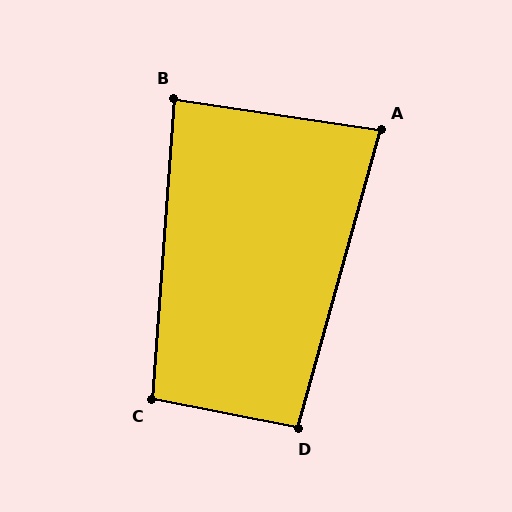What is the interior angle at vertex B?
Approximately 86 degrees (approximately right).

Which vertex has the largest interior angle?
C, at approximately 97 degrees.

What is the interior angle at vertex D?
Approximately 94 degrees (approximately right).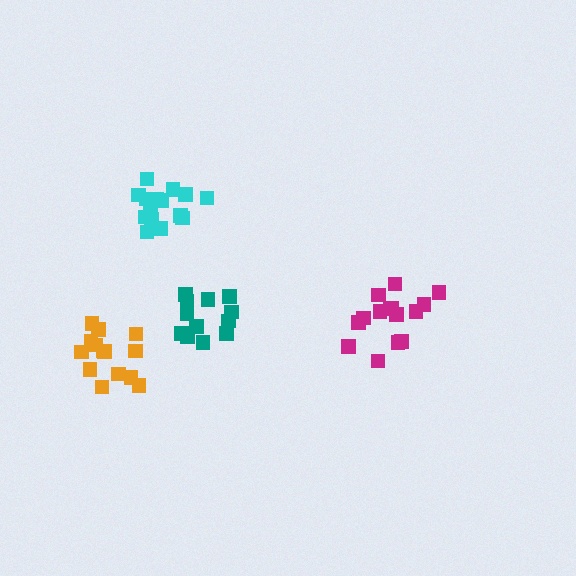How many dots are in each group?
Group 1: 15 dots, Group 2: 12 dots, Group 3: 15 dots, Group 4: 14 dots (56 total).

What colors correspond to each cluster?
The clusters are colored: cyan, teal, magenta, orange.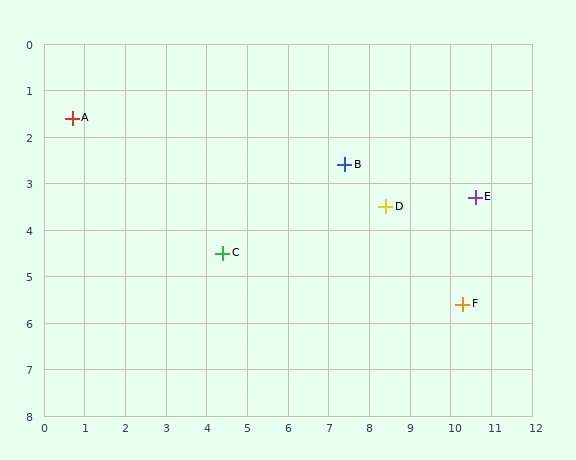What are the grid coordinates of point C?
Point C is at approximately (4.4, 4.5).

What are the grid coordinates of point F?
Point F is at approximately (10.3, 5.6).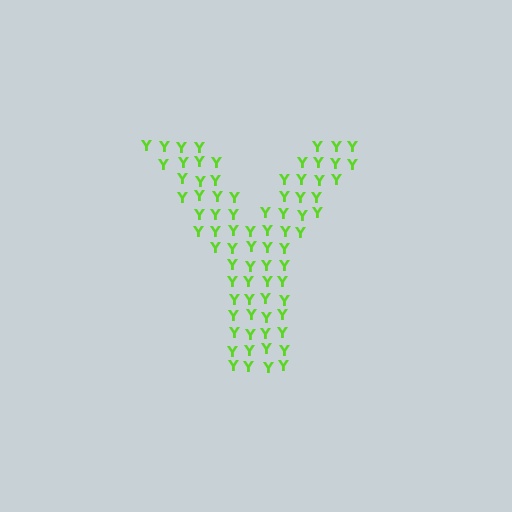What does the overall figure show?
The overall figure shows the letter Y.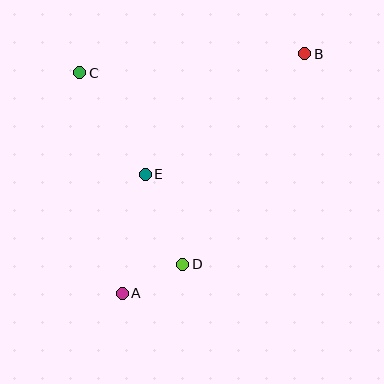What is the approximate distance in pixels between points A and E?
The distance between A and E is approximately 121 pixels.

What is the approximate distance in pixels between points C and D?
The distance between C and D is approximately 217 pixels.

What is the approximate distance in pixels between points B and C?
The distance between B and C is approximately 226 pixels.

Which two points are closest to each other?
Points A and D are closest to each other.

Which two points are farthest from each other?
Points A and B are farthest from each other.